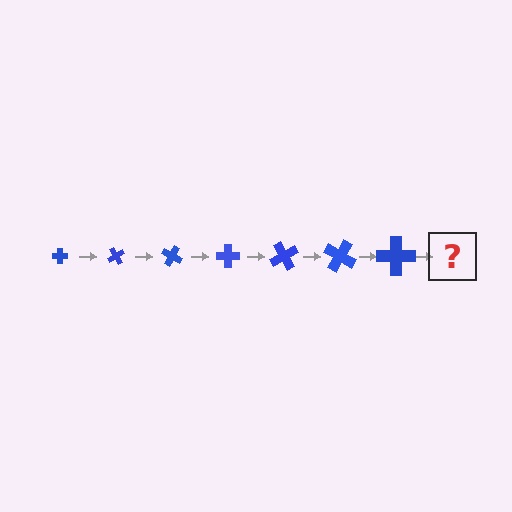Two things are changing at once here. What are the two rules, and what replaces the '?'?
The two rules are that the cross grows larger each step and it rotates 60 degrees each step. The '?' should be a cross, larger than the previous one and rotated 420 degrees from the start.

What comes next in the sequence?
The next element should be a cross, larger than the previous one and rotated 420 degrees from the start.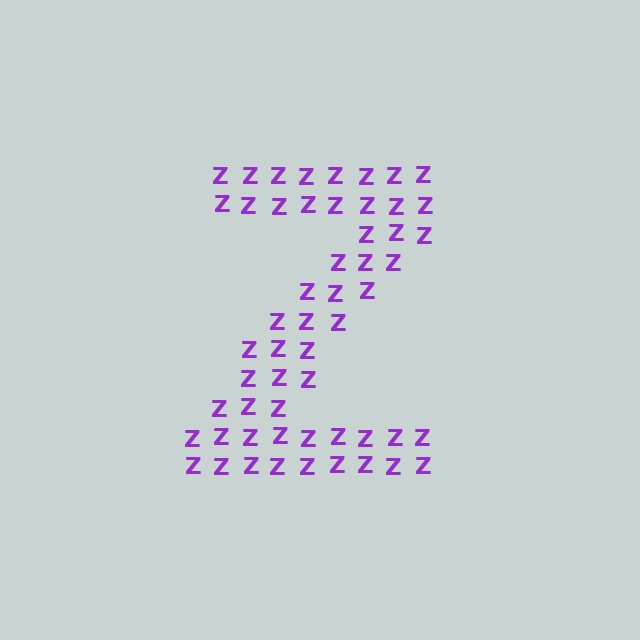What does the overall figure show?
The overall figure shows the letter Z.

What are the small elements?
The small elements are letter Z's.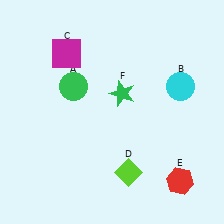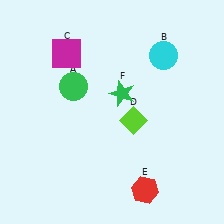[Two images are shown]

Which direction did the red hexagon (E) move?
The red hexagon (E) moved left.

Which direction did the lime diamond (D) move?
The lime diamond (D) moved up.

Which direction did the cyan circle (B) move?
The cyan circle (B) moved up.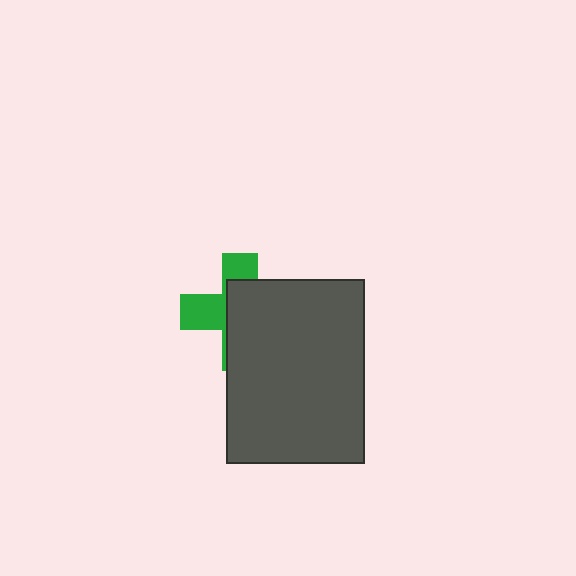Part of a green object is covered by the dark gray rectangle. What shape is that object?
It is a cross.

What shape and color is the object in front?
The object in front is a dark gray rectangle.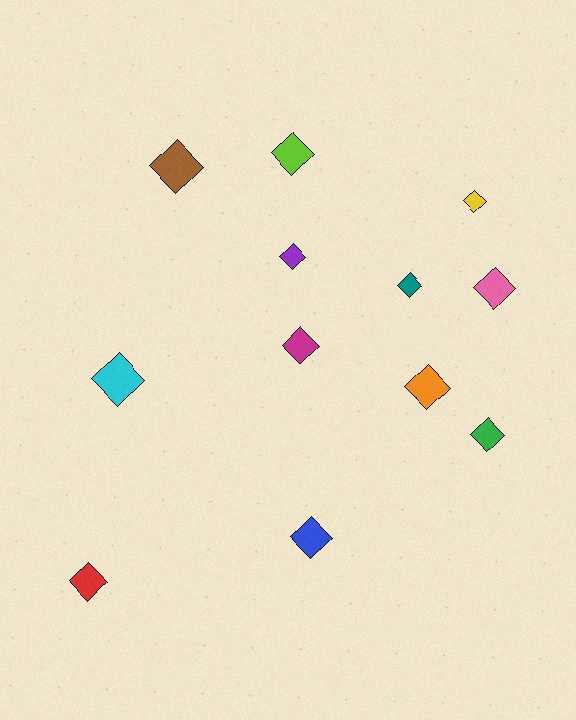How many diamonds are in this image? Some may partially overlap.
There are 12 diamonds.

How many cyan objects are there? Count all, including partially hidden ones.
There is 1 cyan object.